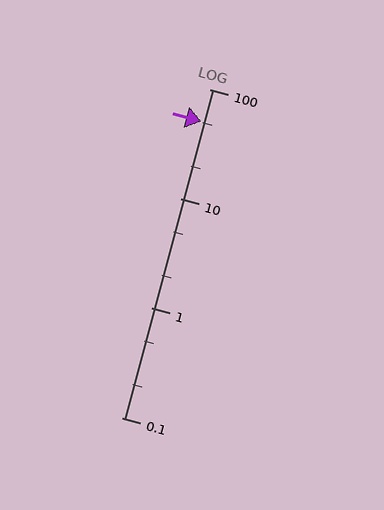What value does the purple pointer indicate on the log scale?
The pointer indicates approximately 51.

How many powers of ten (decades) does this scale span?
The scale spans 3 decades, from 0.1 to 100.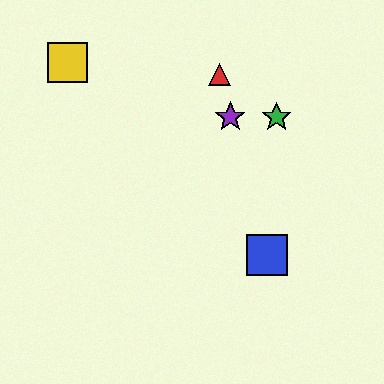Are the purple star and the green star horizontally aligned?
Yes, both are at y≈117.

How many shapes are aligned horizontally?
2 shapes (the green star, the purple star) are aligned horizontally.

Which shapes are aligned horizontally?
The green star, the purple star are aligned horizontally.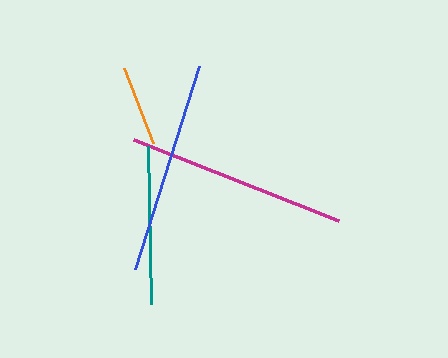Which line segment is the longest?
The magenta line is the longest at approximately 220 pixels.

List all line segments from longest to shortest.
From longest to shortest: magenta, blue, teal, orange.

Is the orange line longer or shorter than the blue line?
The blue line is longer than the orange line.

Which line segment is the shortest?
The orange line is the shortest at approximately 80 pixels.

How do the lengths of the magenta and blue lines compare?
The magenta and blue lines are approximately the same length.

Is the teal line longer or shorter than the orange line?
The teal line is longer than the orange line.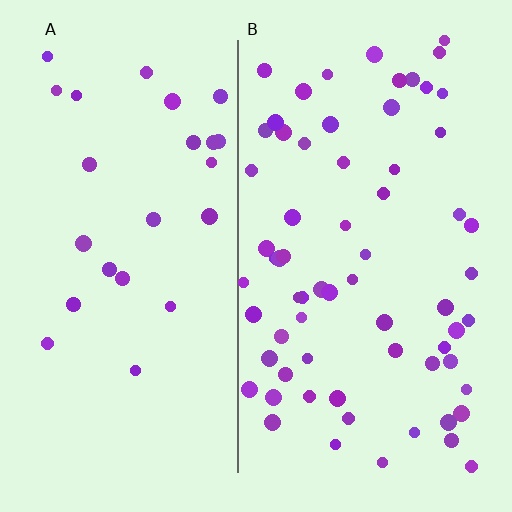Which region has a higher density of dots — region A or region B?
B (the right).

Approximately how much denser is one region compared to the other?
Approximately 2.7× — region B over region A.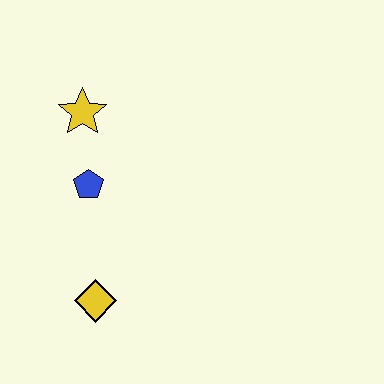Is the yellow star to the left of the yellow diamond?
Yes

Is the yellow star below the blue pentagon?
No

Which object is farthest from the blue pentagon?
The yellow diamond is farthest from the blue pentagon.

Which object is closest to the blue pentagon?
The yellow star is closest to the blue pentagon.